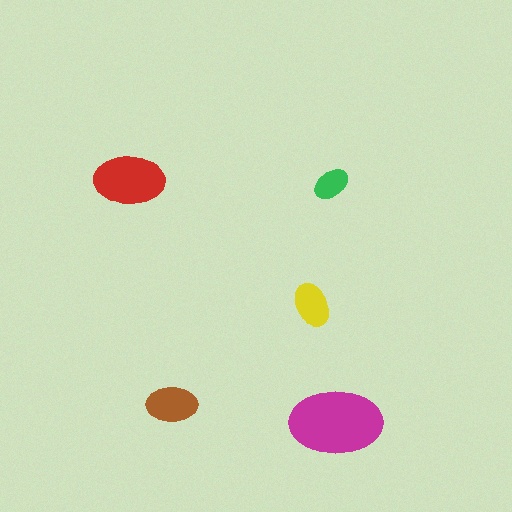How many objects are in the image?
There are 5 objects in the image.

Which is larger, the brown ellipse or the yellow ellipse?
The brown one.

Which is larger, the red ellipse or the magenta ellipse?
The magenta one.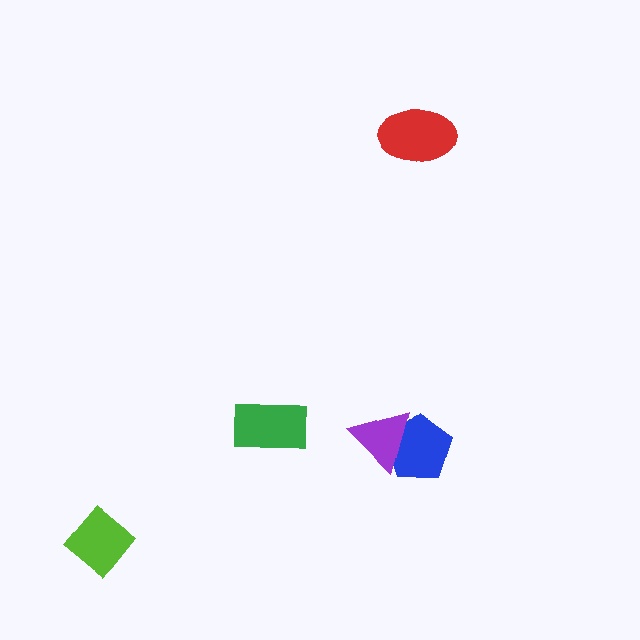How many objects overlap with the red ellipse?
0 objects overlap with the red ellipse.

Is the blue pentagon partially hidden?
Yes, it is partially covered by another shape.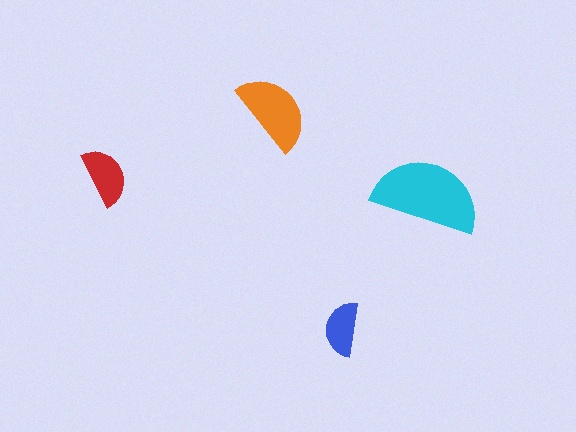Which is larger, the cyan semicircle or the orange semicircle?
The cyan one.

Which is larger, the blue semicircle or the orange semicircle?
The orange one.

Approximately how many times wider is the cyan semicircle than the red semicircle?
About 2 times wider.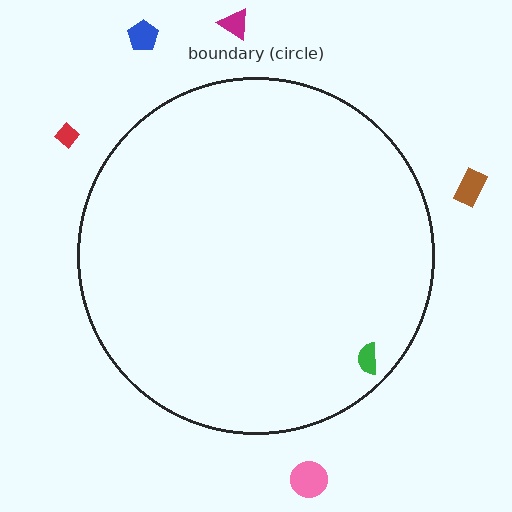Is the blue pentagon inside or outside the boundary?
Outside.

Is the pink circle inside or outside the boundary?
Outside.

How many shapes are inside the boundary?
1 inside, 5 outside.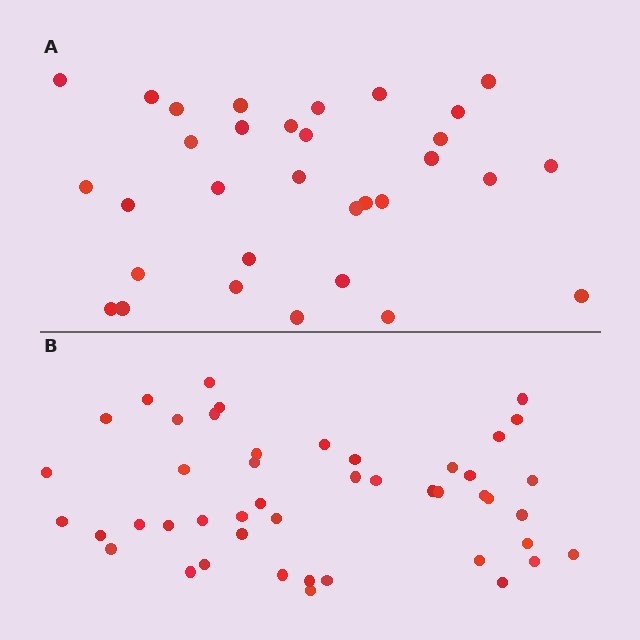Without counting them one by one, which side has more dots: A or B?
Region B (the bottom region) has more dots.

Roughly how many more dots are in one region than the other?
Region B has approximately 15 more dots than region A.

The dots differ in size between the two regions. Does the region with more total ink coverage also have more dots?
No. Region A has more total ink coverage because its dots are larger, but region B actually contains more individual dots. Total area can be misleading — the number of items is what matters here.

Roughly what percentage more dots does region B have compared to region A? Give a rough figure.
About 45% more.